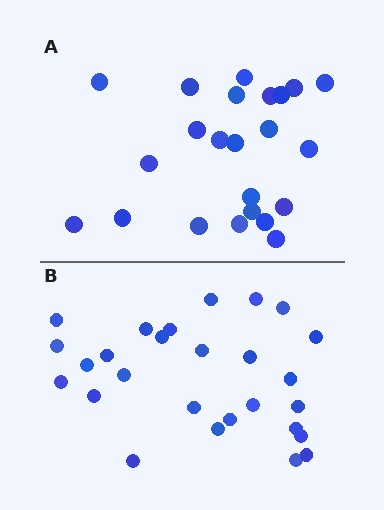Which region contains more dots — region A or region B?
Region B (the bottom region) has more dots.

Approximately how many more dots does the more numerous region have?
Region B has about 4 more dots than region A.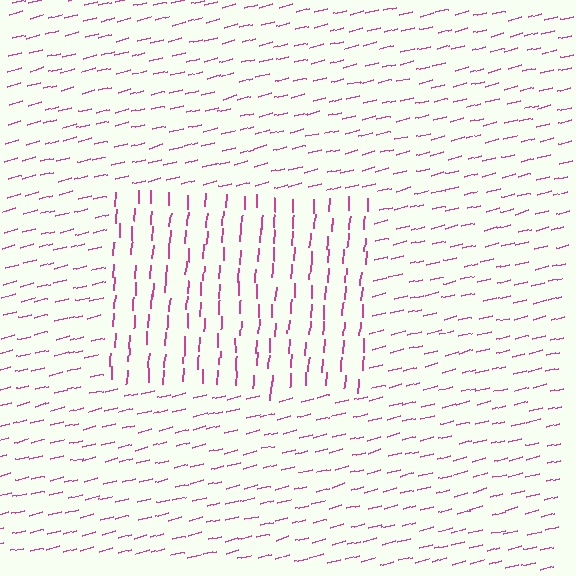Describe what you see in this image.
The image is filled with small magenta line segments. A rectangle region in the image has lines oriented differently from the surrounding lines, creating a visible texture boundary.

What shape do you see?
I see a rectangle.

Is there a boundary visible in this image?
Yes, there is a texture boundary formed by a change in line orientation.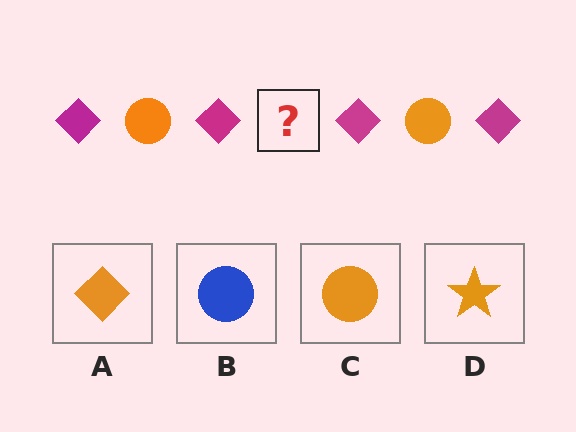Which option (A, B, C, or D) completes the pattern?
C.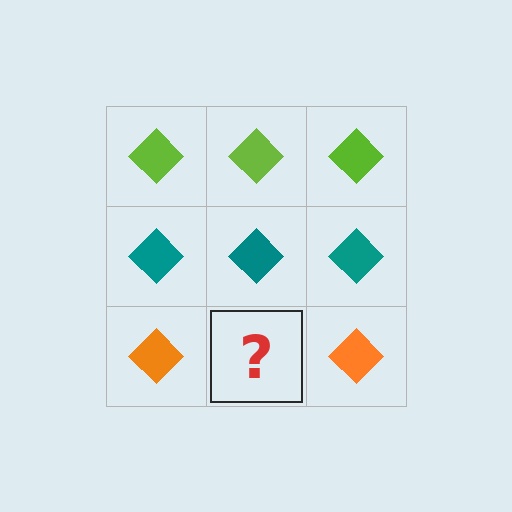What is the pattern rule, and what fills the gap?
The rule is that each row has a consistent color. The gap should be filled with an orange diamond.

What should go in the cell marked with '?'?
The missing cell should contain an orange diamond.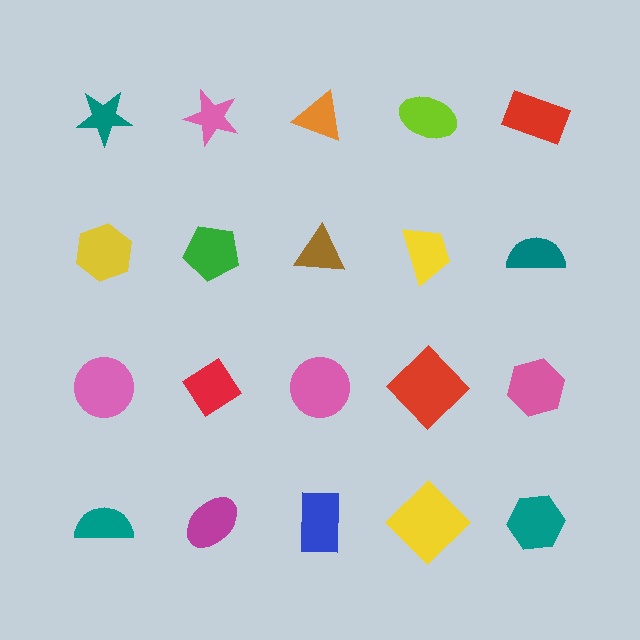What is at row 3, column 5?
A pink hexagon.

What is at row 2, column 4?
A yellow trapezoid.